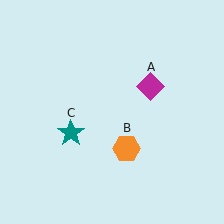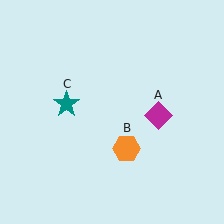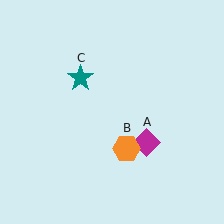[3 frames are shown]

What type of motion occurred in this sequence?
The magenta diamond (object A), teal star (object C) rotated clockwise around the center of the scene.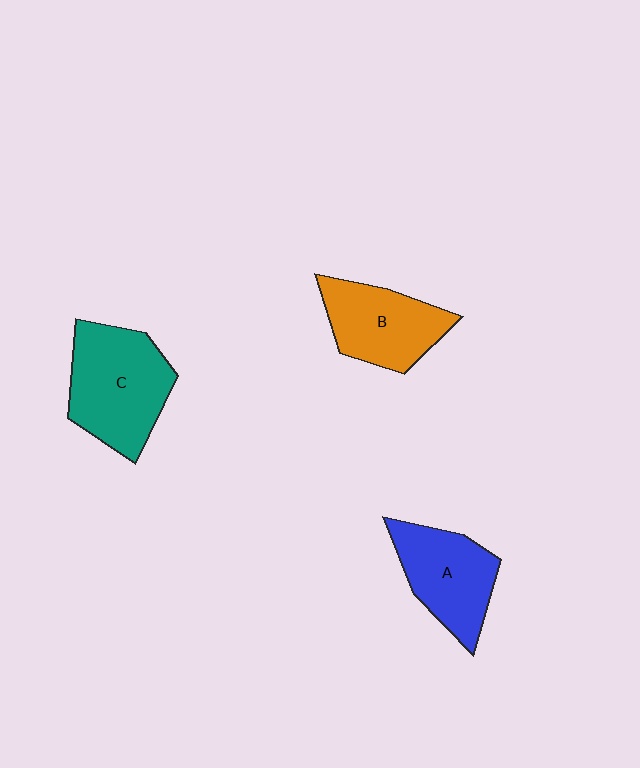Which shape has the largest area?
Shape C (teal).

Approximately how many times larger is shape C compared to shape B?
Approximately 1.3 times.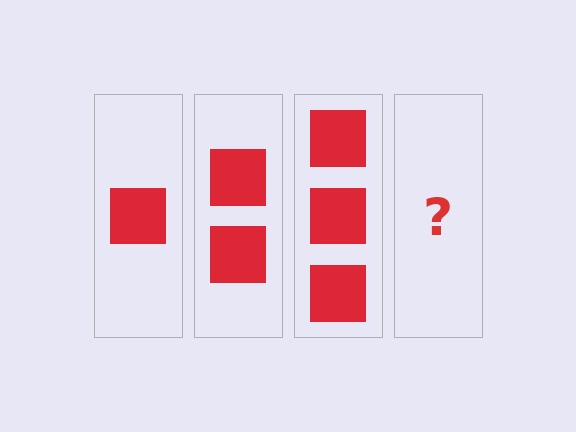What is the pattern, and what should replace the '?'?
The pattern is that each step adds one more square. The '?' should be 4 squares.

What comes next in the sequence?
The next element should be 4 squares.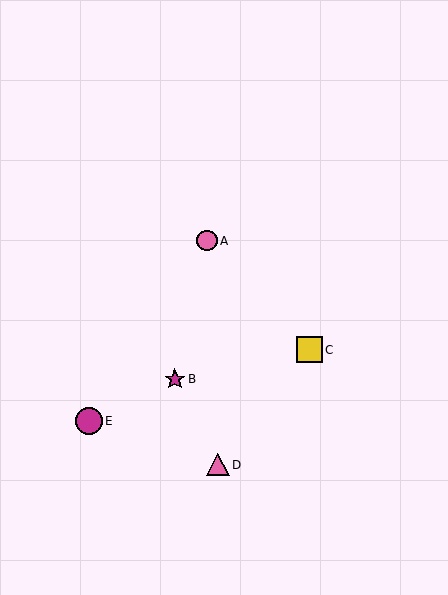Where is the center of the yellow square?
The center of the yellow square is at (309, 350).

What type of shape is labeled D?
Shape D is a pink triangle.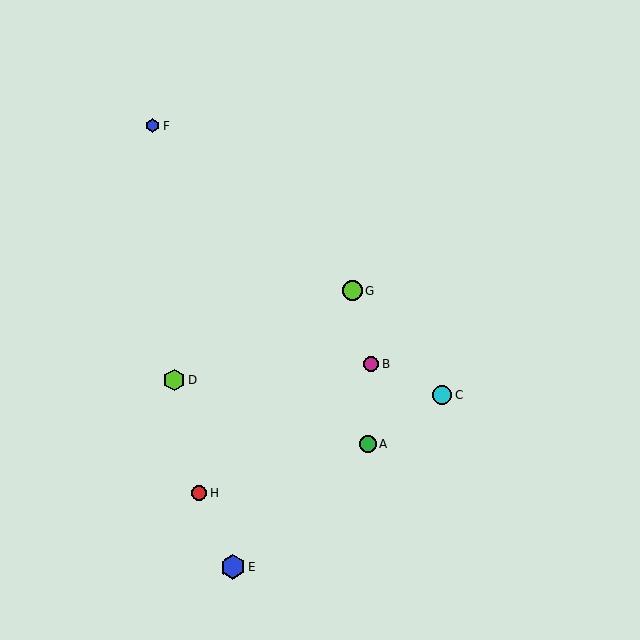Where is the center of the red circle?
The center of the red circle is at (199, 493).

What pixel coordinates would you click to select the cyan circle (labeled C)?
Click at (442, 396) to select the cyan circle C.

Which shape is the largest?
The blue hexagon (labeled E) is the largest.